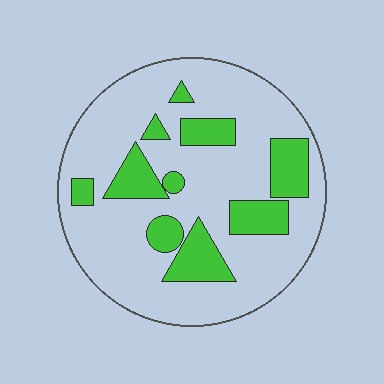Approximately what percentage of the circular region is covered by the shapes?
Approximately 25%.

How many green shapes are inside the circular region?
10.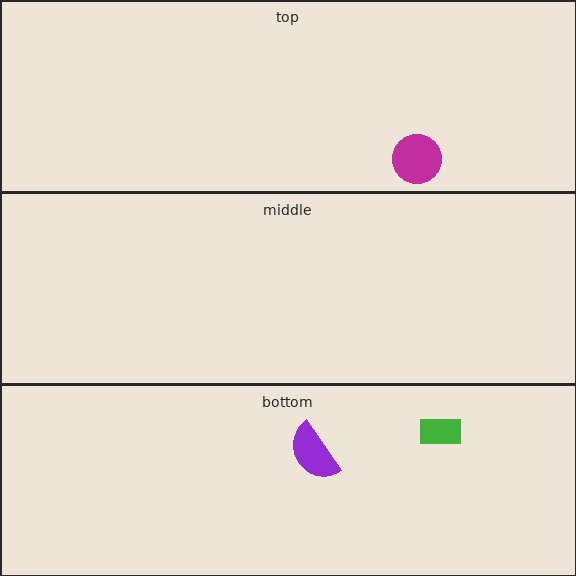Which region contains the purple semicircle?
The bottom region.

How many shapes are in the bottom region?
2.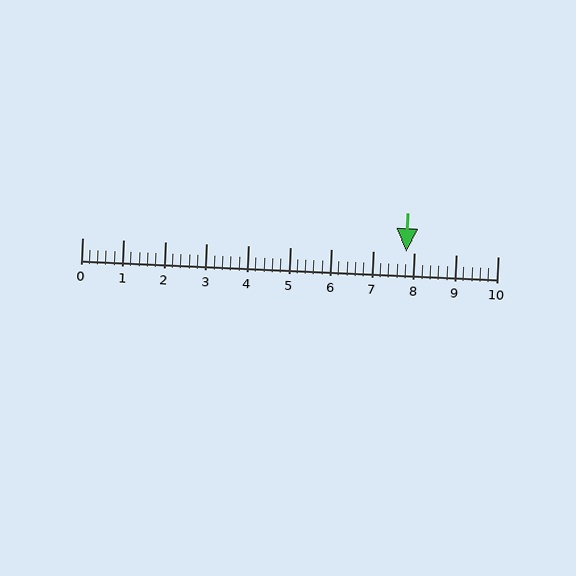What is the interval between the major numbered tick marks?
The major tick marks are spaced 1 units apart.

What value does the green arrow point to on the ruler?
The green arrow points to approximately 7.8.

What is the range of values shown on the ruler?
The ruler shows values from 0 to 10.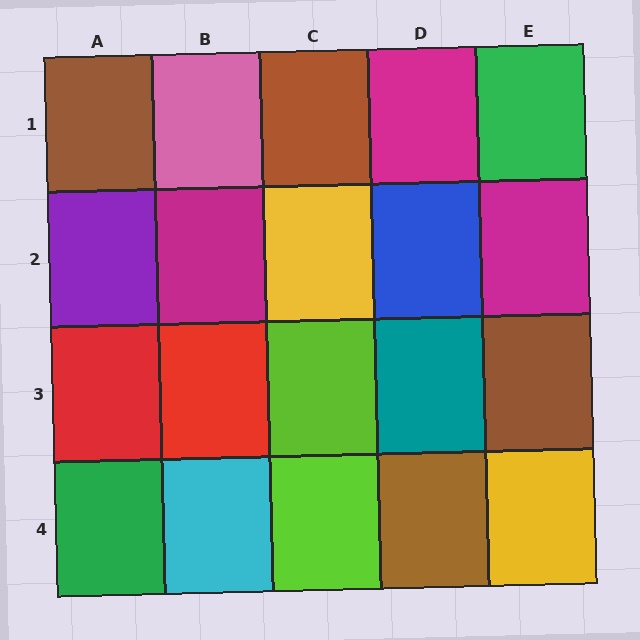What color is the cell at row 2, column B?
Magenta.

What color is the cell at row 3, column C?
Lime.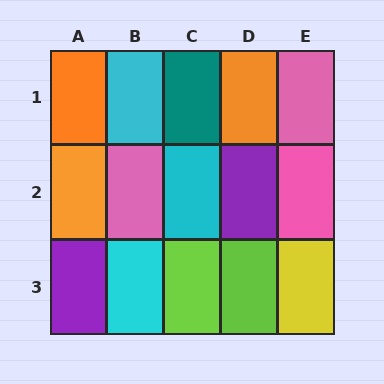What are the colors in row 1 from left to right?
Orange, cyan, teal, orange, pink.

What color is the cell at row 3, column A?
Purple.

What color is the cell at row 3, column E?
Yellow.